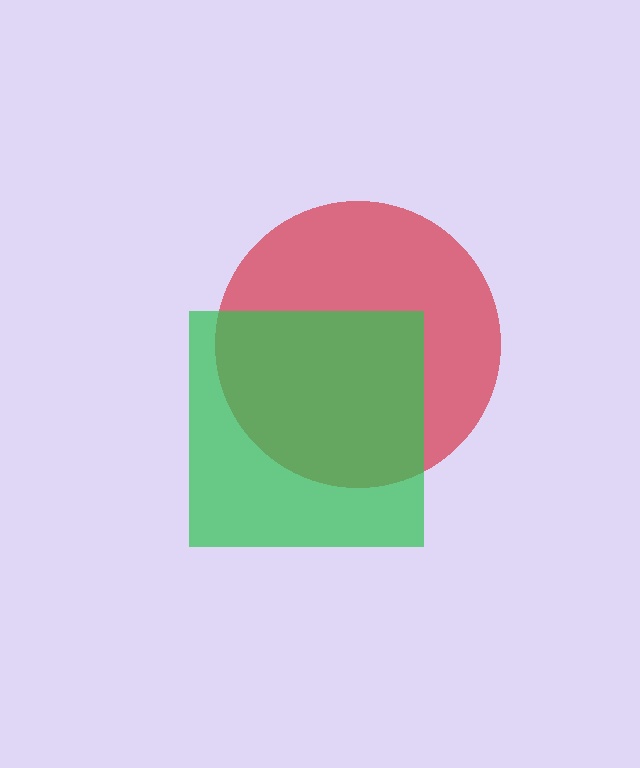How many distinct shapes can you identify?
There are 2 distinct shapes: a red circle, a green square.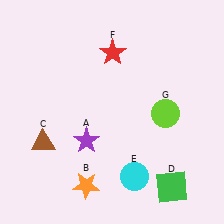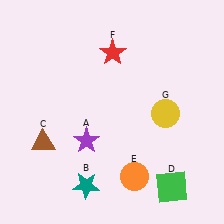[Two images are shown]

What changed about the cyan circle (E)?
In Image 1, E is cyan. In Image 2, it changed to orange.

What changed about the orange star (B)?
In Image 1, B is orange. In Image 2, it changed to teal.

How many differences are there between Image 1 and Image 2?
There are 3 differences between the two images.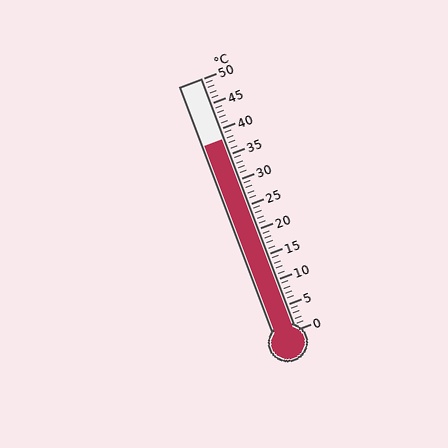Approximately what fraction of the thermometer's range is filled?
The thermometer is filled to approximately 75% of its range.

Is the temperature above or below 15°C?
The temperature is above 15°C.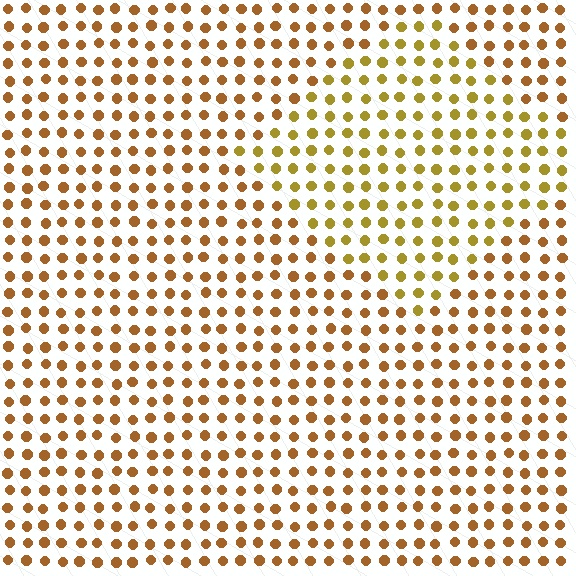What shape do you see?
I see a diamond.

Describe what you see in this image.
The image is filled with small brown elements in a uniform arrangement. A diamond-shaped region is visible where the elements are tinted to a slightly different hue, forming a subtle color boundary.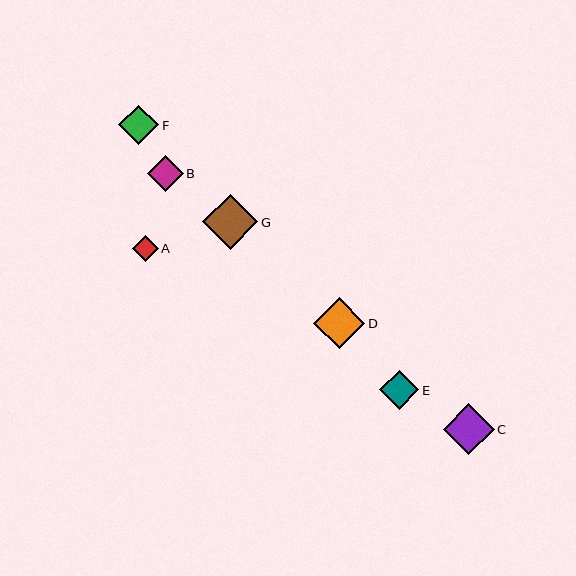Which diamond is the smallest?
Diamond A is the smallest with a size of approximately 26 pixels.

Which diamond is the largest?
Diamond G is the largest with a size of approximately 55 pixels.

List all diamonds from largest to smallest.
From largest to smallest: G, D, C, F, E, B, A.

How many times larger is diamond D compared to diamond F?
Diamond D is approximately 1.3 times the size of diamond F.